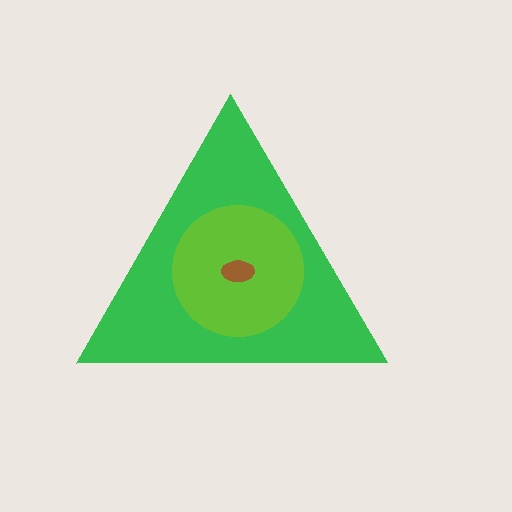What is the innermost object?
The brown ellipse.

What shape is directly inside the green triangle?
The lime circle.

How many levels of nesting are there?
3.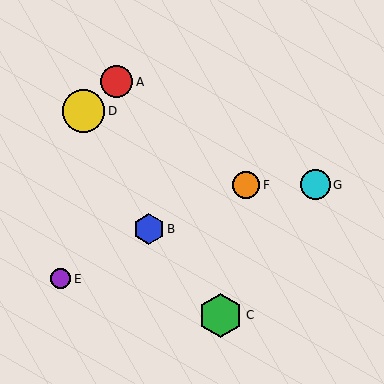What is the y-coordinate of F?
Object F is at y≈185.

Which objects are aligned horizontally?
Objects F, G are aligned horizontally.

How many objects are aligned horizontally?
2 objects (F, G) are aligned horizontally.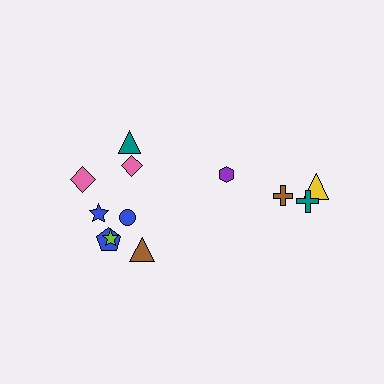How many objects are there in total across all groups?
There are 12 objects.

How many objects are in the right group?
There are 4 objects.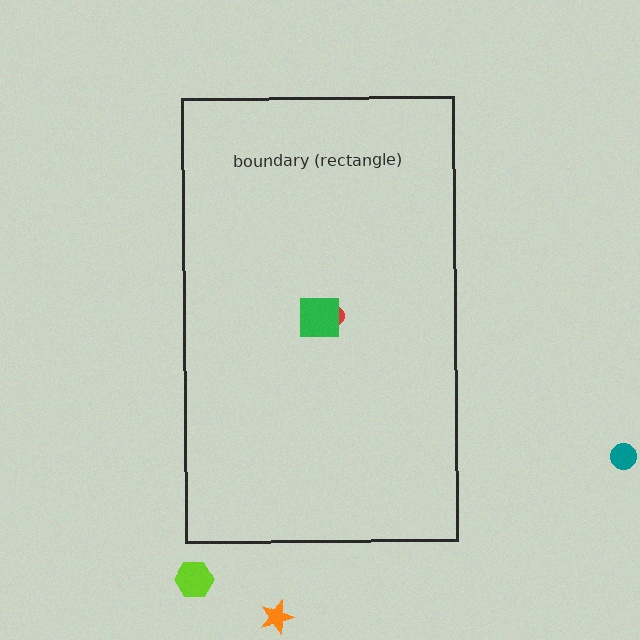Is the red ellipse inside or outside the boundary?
Inside.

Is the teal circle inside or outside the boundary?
Outside.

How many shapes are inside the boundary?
2 inside, 3 outside.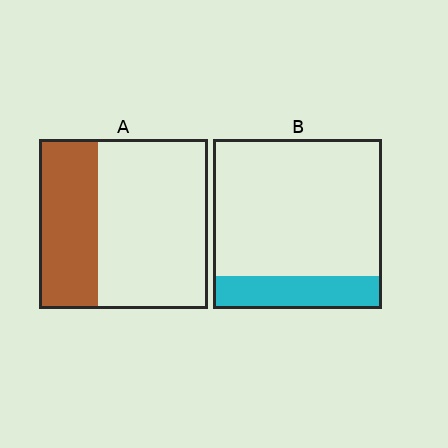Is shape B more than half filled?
No.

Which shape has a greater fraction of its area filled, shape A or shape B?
Shape A.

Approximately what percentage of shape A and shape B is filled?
A is approximately 35% and B is approximately 20%.